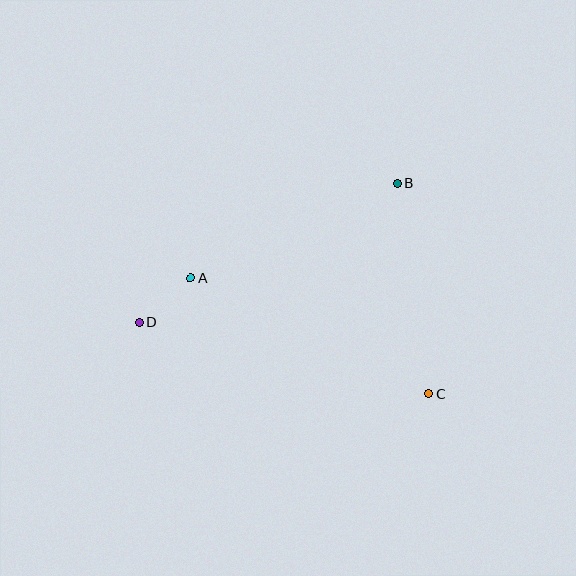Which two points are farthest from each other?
Points C and D are farthest from each other.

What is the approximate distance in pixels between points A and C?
The distance between A and C is approximately 264 pixels.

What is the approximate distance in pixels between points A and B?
The distance between A and B is approximately 227 pixels.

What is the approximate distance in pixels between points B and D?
The distance between B and D is approximately 293 pixels.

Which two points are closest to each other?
Points A and D are closest to each other.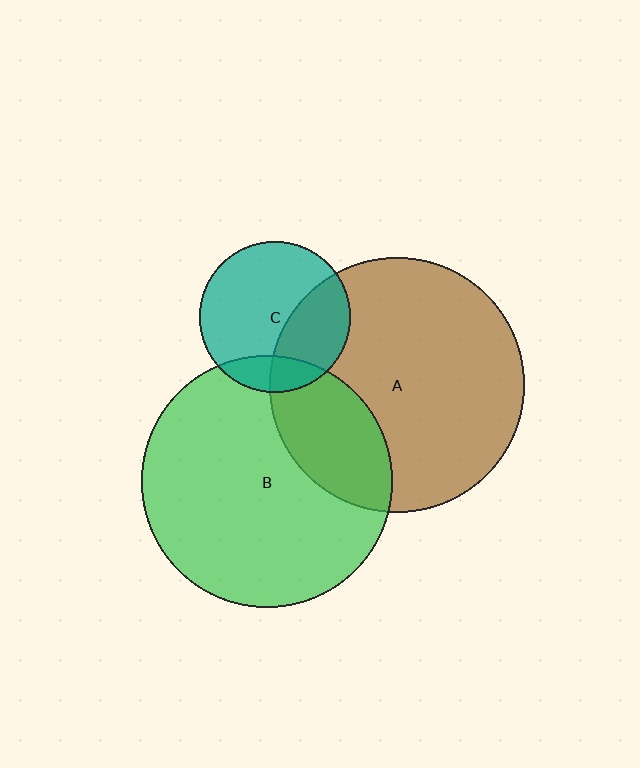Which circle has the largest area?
Circle A (brown).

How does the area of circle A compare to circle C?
Approximately 2.9 times.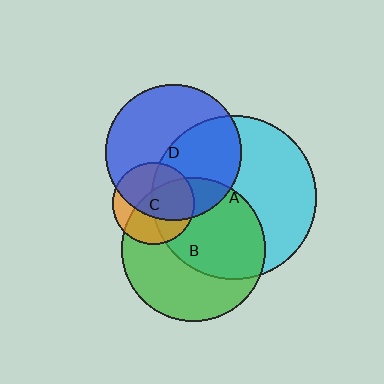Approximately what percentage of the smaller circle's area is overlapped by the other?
Approximately 65%.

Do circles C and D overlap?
Yes.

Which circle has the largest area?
Circle A (cyan).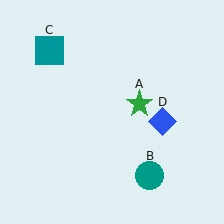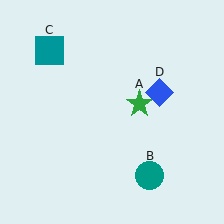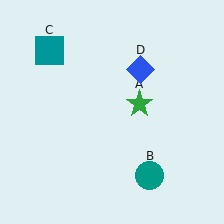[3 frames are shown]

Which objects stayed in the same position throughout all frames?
Green star (object A) and teal circle (object B) and teal square (object C) remained stationary.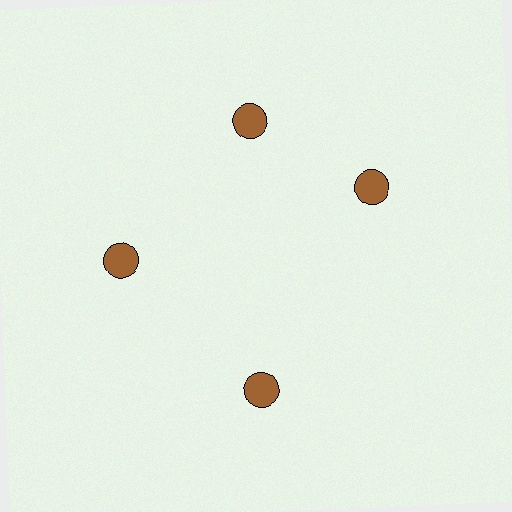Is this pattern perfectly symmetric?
No. The 4 brown circles are arranged in a ring, but one element near the 3 o'clock position is rotated out of alignment along the ring, breaking the 4-fold rotational symmetry.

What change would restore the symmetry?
The symmetry would be restored by rotating it back into even spacing with its neighbors so that all 4 circles sit at equal angles and equal distance from the center.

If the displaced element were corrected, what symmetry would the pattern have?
It would have 4-fold rotational symmetry — the pattern would map onto itself every 90 degrees.